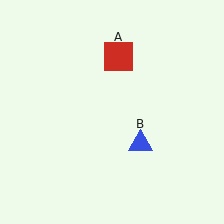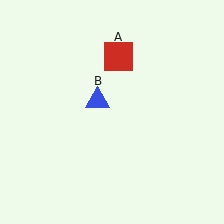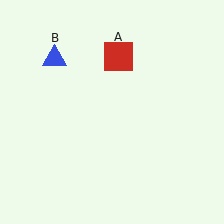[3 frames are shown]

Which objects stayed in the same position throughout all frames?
Red square (object A) remained stationary.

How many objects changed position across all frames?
1 object changed position: blue triangle (object B).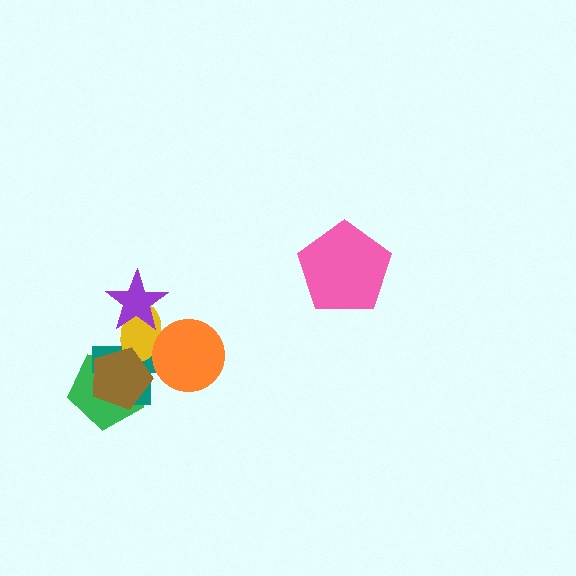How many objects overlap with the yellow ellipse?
4 objects overlap with the yellow ellipse.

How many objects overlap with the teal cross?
5 objects overlap with the teal cross.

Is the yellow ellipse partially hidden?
Yes, it is partially covered by another shape.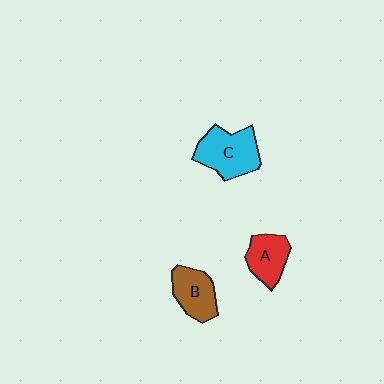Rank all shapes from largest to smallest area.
From largest to smallest: C (cyan), B (brown), A (red).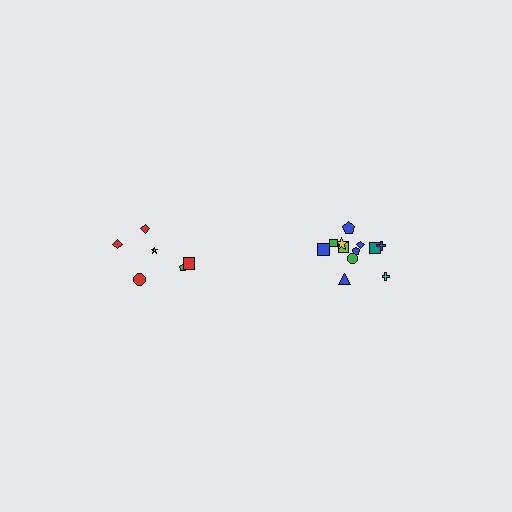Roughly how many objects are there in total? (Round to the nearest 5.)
Roughly 20 objects in total.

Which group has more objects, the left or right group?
The right group.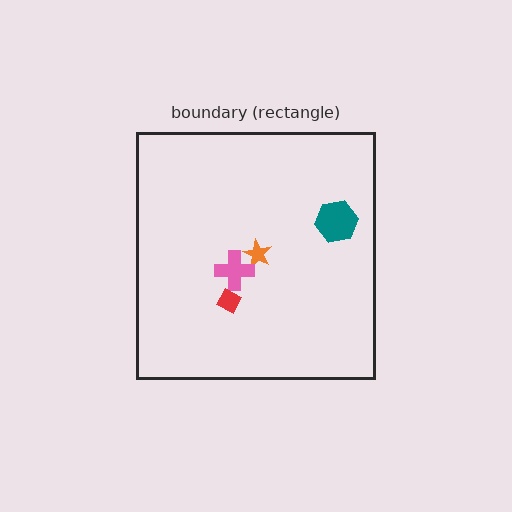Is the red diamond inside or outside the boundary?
Inside.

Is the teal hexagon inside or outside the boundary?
Inside.